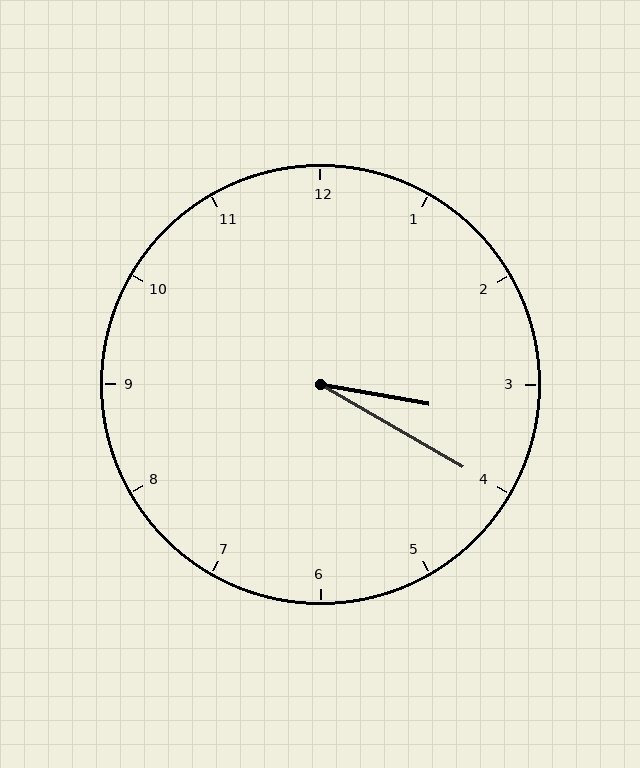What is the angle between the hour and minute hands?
Approximately 20 degrees.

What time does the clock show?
3:20.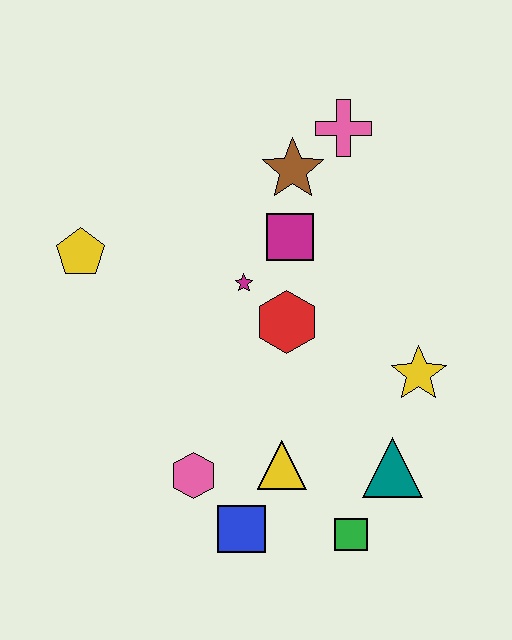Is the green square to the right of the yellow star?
No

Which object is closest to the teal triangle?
The green square is closest to the teal triangle.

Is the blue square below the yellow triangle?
Yes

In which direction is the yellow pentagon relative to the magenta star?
The yellow pentagon is to the left of the magenta star.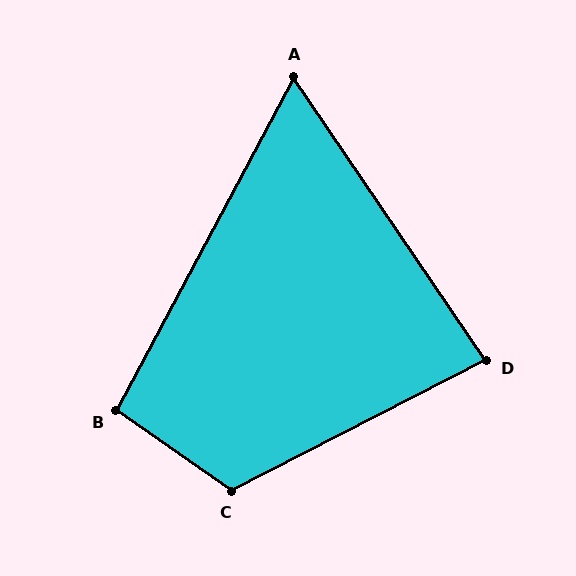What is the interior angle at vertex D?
Approximately 83 degrees (acute).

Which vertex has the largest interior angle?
C, at approximately 118 degrees.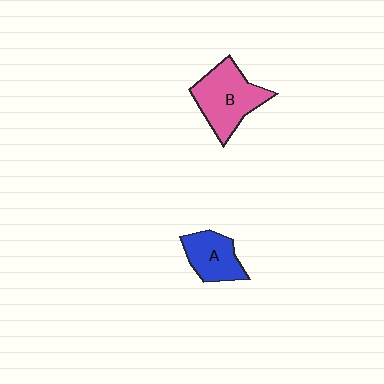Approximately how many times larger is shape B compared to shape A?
Approximately 1.5 times.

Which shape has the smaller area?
Shape A (blue).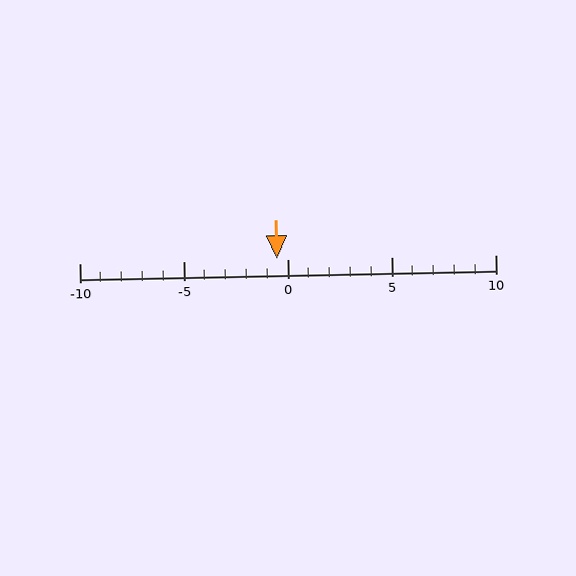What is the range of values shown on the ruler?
The ruler shows values from -10 to 10.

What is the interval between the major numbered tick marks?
The major tick marks are spaced 5 units apart.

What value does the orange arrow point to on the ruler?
The orange arrow points to approximately 0.